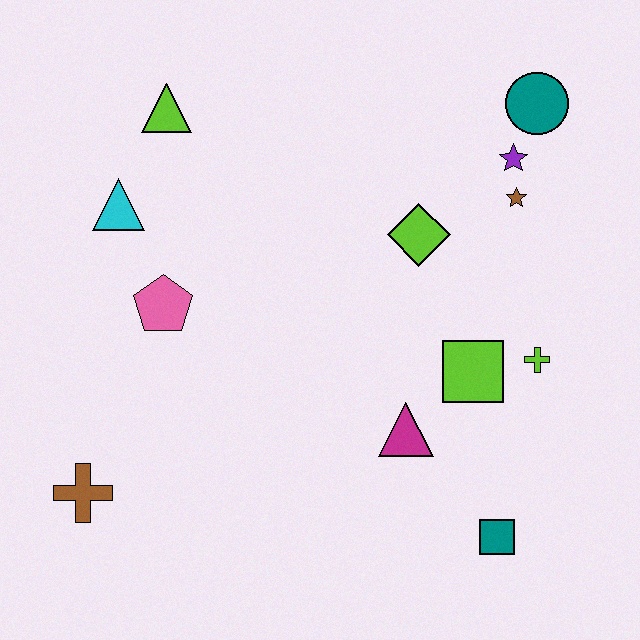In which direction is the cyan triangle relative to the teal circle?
The cyan triangle is to the left of the teal circle.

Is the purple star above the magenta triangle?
Yes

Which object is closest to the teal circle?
The purple star is closest to the teal circle.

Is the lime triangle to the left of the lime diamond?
Yes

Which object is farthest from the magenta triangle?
The lime triangle is farthest from the magenta triangle.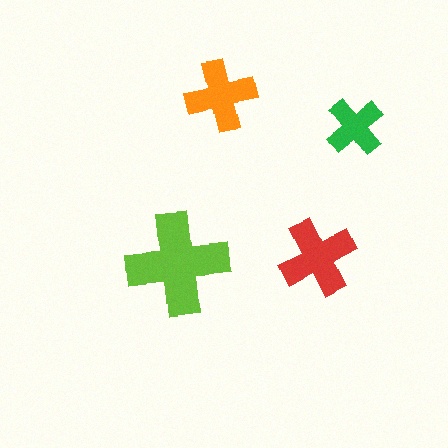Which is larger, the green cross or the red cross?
The red one.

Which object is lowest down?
The lime cross is bottommost.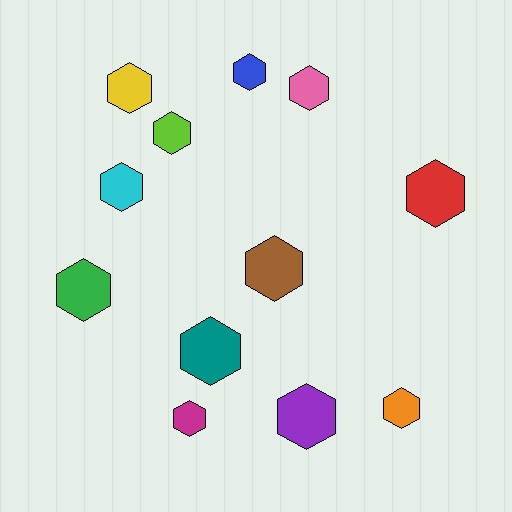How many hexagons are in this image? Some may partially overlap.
There are 12 hexagons.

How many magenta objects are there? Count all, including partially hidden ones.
There is 1 magenta object.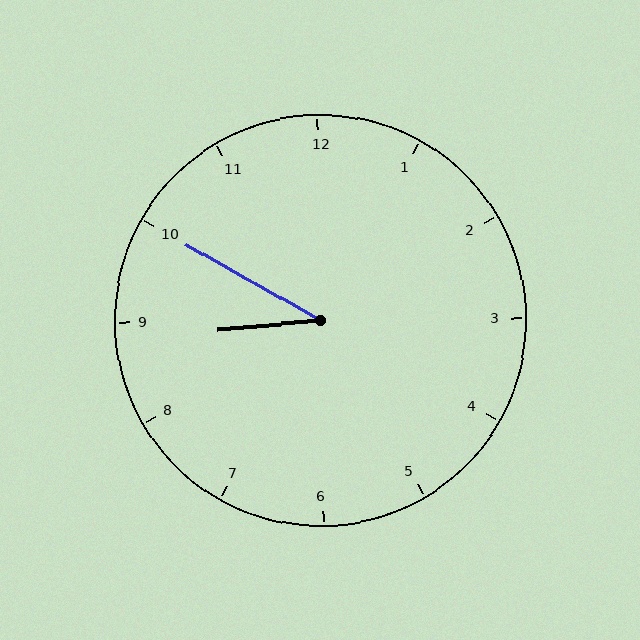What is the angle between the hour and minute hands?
Approximately 35 degrees.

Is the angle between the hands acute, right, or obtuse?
It is acute.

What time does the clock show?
8:50.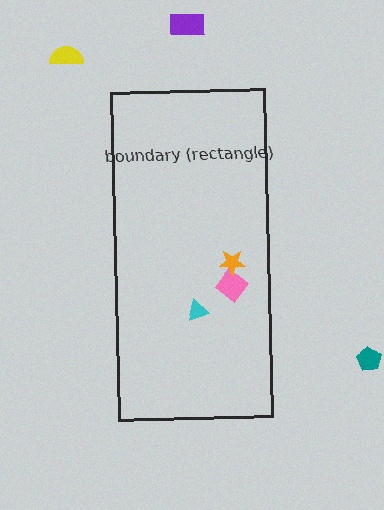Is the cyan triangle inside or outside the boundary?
Inside.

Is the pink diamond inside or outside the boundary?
Inside.